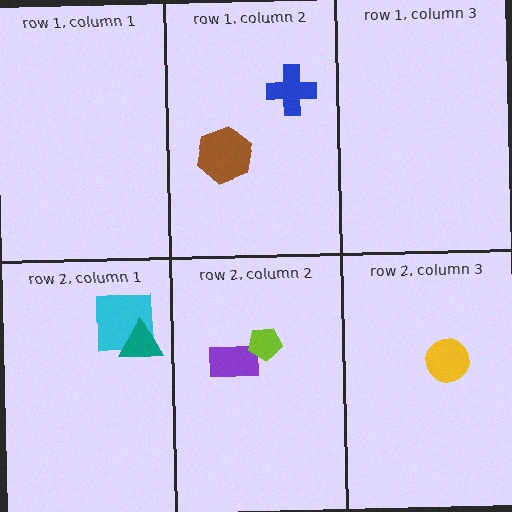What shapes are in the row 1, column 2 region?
The brown hexagon, the blue cross.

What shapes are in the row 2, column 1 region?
The cyan square, the teal triangle.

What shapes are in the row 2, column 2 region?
The purple rectangle, the lime pentagon.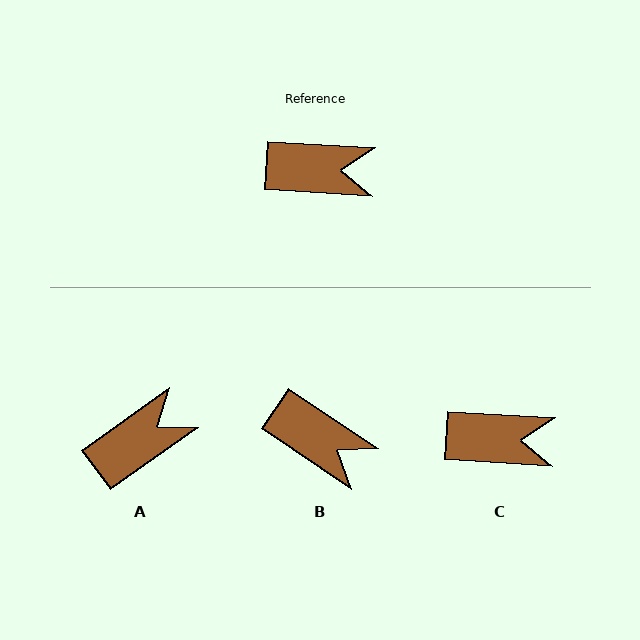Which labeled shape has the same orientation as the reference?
C.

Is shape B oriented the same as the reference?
No, it is off by about 31 degrees.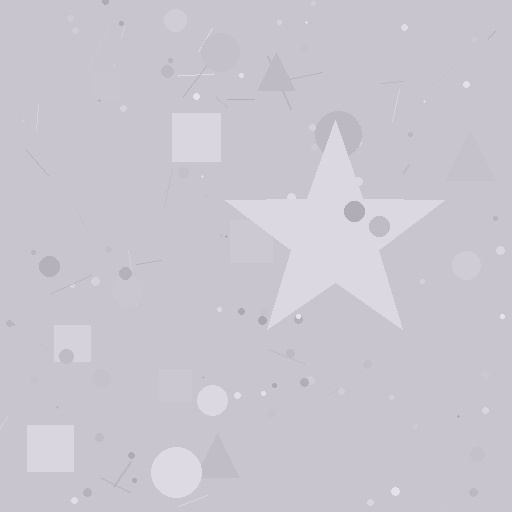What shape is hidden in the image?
A star is hidden in the image.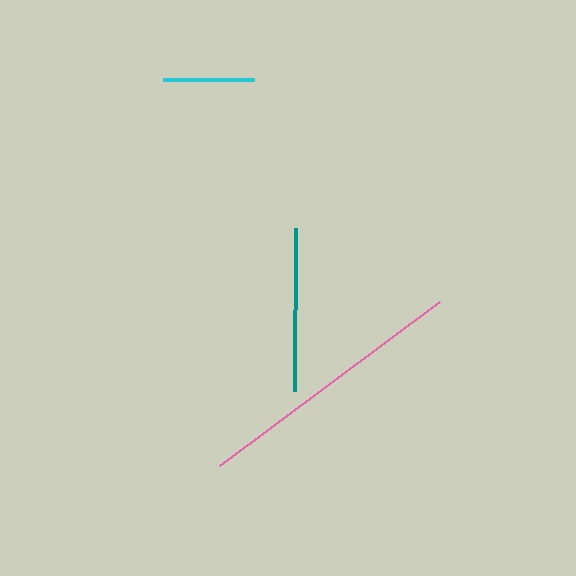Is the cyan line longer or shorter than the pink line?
The pink line is longer than the cyan line.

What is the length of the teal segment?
The teal segment is approximately 162 pixels long.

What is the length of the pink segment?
The pink segment is approximately 274 pixels long.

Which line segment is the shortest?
The cyan line is the shortest at approximately 91 pixels.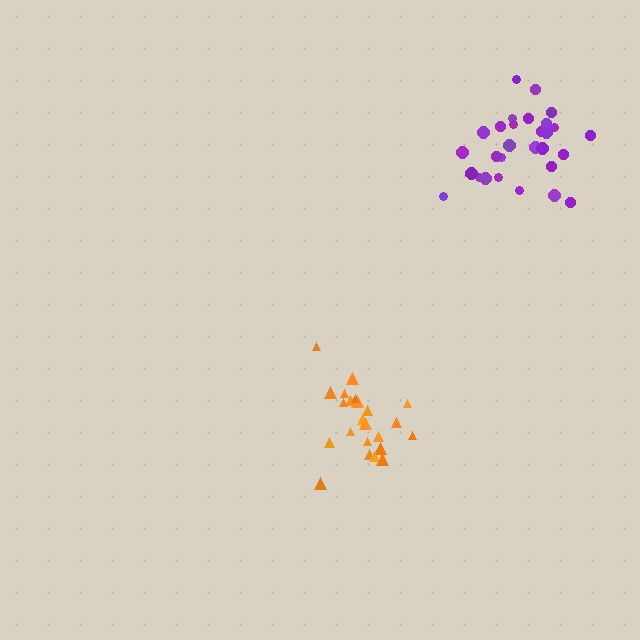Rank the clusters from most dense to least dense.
orange, purple.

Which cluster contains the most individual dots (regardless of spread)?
Purple (29).